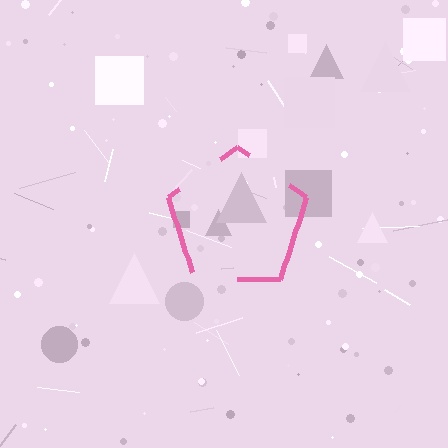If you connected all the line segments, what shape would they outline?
They would outline a pentagon.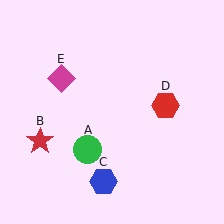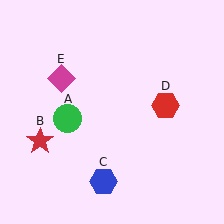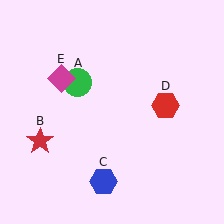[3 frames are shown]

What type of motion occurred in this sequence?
The green circle (object A) rotated clockwise around the center of the scene.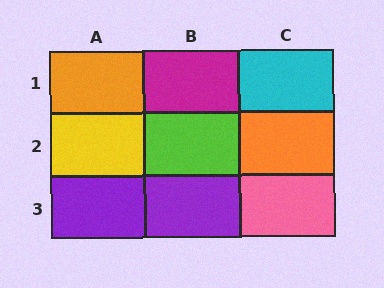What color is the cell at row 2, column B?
Lime.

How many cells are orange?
2 cells are orange.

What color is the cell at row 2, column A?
Yellow.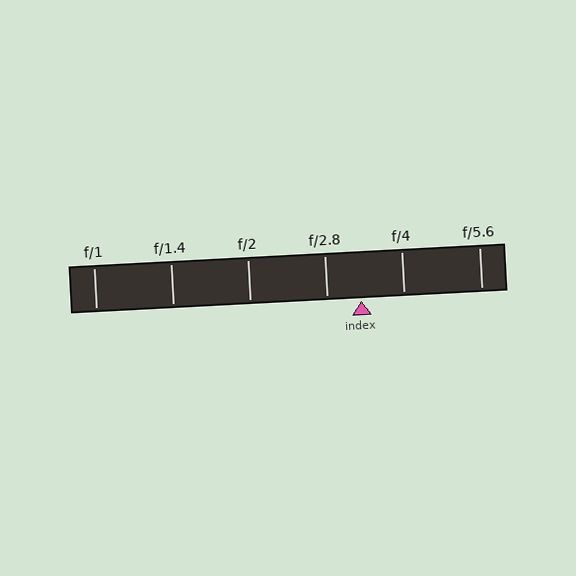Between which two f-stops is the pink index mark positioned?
The index mark is between f/2.8 and f/4.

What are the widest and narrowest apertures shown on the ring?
The widest aperture shown is f/1 and the narrowest is f/5.6.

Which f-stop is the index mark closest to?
The index mark is closest to f/2.8.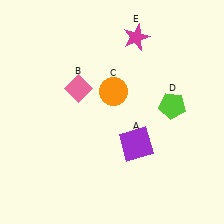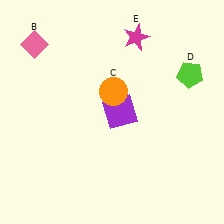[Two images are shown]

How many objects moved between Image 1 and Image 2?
3 objects moved between the two images.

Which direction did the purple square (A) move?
The purple square (A) moved up.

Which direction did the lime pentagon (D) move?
The lime pentagon (D) moved up.